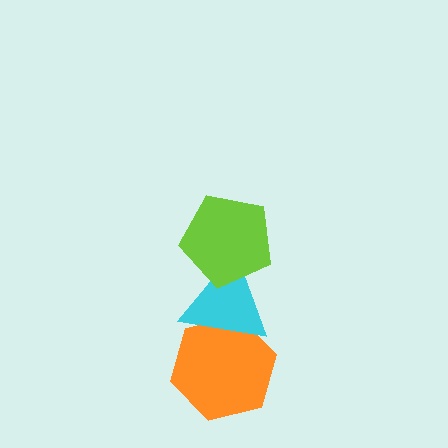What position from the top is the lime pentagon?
The lime pentagon is 1st from the top.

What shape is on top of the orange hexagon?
The cyan triangle is on top of the orange hexagon.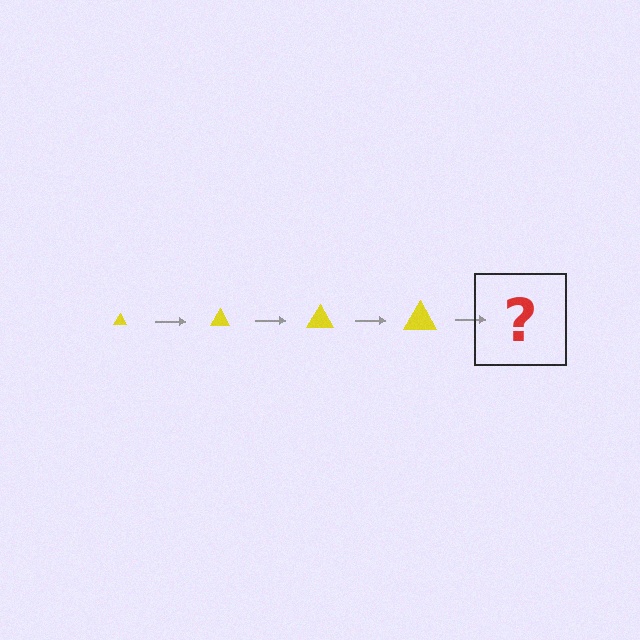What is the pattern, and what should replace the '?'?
The pattern is that the triangle gets progressively larger each step. The '?' should be a yellow triangle, larger than the previous one.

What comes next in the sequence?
The next element should be a yellow triangle, larger than the previous one.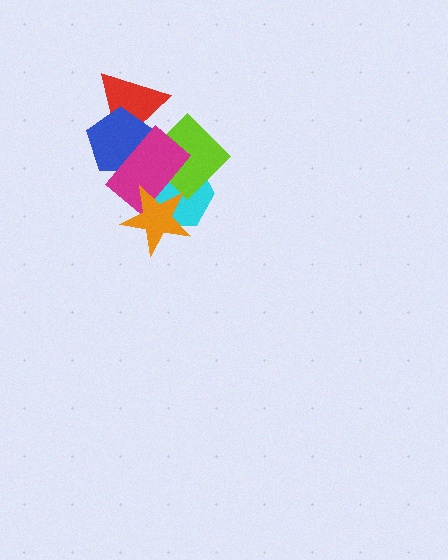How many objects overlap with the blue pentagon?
3 objects overlap with the blue pentagon.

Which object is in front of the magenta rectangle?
The orange star is in front of the magenta rectangle.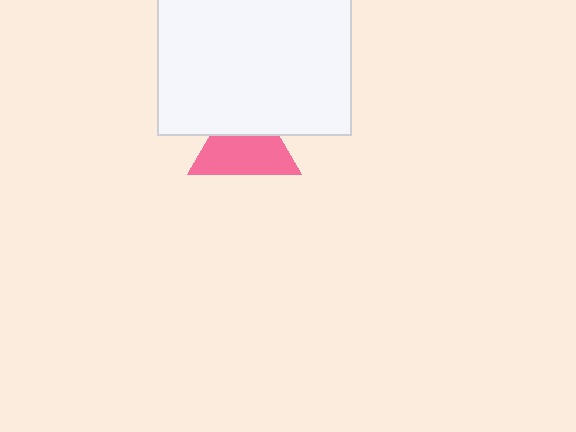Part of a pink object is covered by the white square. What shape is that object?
It is a triangle.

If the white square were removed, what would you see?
You would see the complete pink triangle.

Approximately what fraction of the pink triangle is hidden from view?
Roughly 36% of the pink triangle is hidden behind the white square.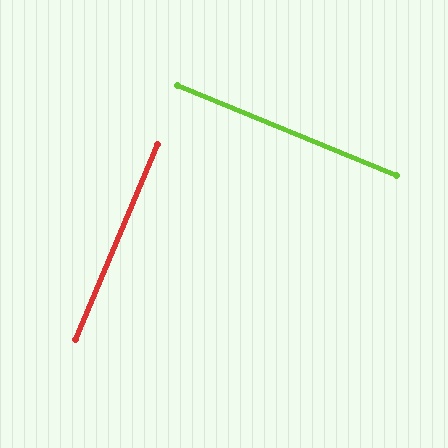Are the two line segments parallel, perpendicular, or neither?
Perpendicular — they meet at approximately 89°.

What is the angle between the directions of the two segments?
Approximately 89 degrees.